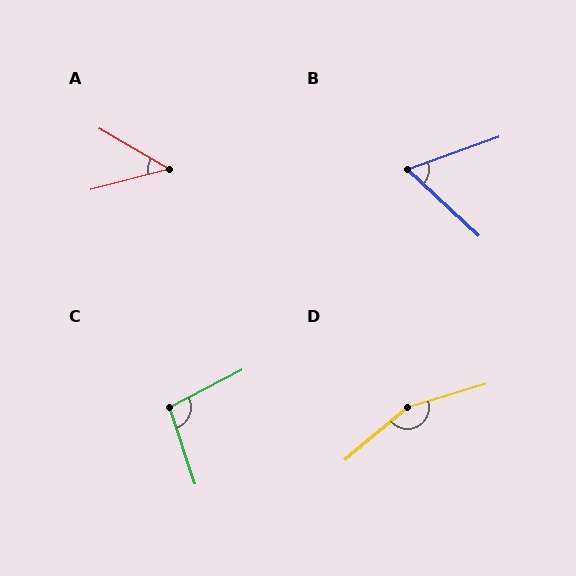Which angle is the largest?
D, at approximately 157 degrees.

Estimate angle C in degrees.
Approximately 99 degrees.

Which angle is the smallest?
A, at approximately 44 degrees.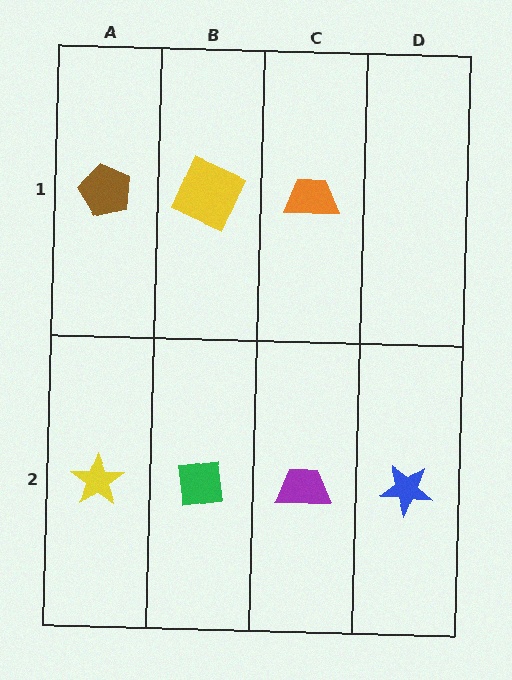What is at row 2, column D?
A blue star.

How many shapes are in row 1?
3 shapes.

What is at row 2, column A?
A yellow star.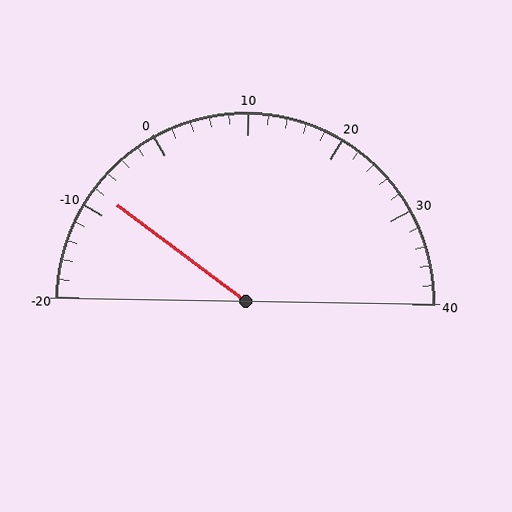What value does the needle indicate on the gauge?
The needle indicates approximately -8.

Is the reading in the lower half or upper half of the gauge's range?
The reading is in the lower half of the range (-20 to 40).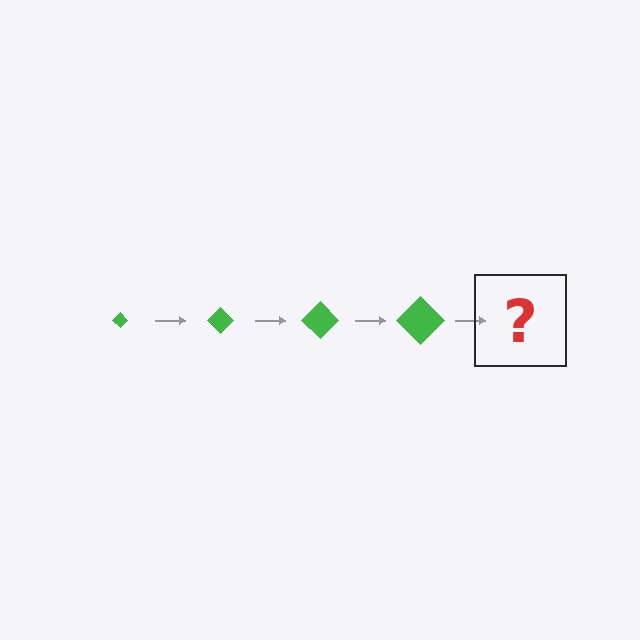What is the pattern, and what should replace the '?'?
The pattern is that the diamond gets progressively larger each step. The '?' should be a green diamond, larger than the previous one.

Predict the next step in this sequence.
The next step is a green diamond, larger than the previous one.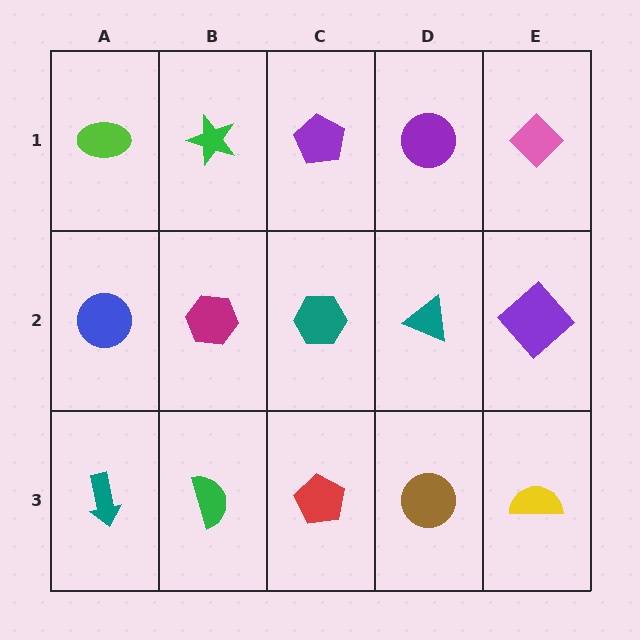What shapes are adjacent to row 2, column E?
A pink diamond (row 1, column E), a yellow semicircle (row 3, column E), a teal triangle (row 2, column D).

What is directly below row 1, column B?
A magenta hexagon.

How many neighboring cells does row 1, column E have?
2.